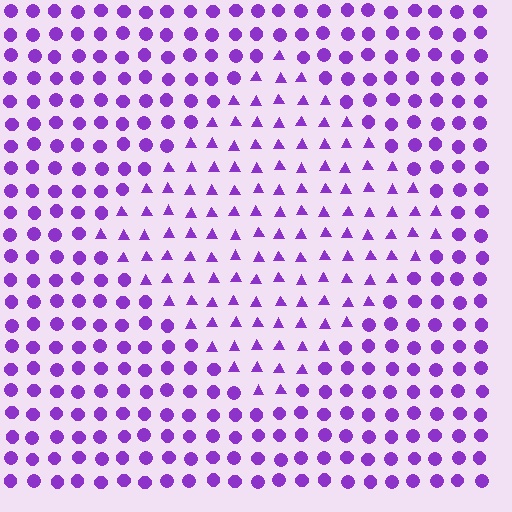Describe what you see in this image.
The image is filled with small purple elements arranged in a uniform grid. A diamond-shaped region contains triangles, while the surrounding area contains circles. The boundary is defined purely by the change in element shape.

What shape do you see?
I see a diamond.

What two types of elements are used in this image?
The image uses triangles inside the diamond region and circles outside it.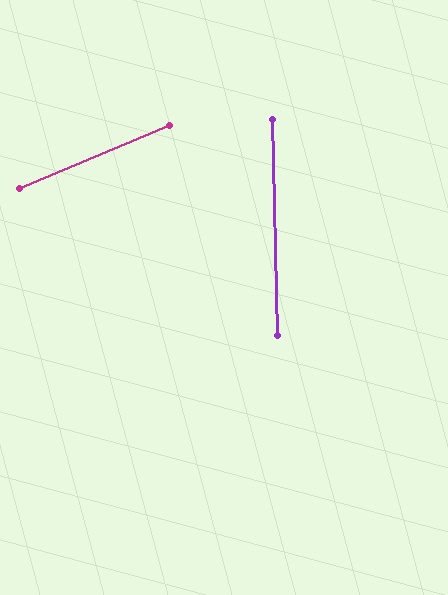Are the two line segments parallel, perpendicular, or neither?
Neither parallel nor perpendicular — they differ by about 68°.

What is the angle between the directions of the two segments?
Approximately 68 degrees.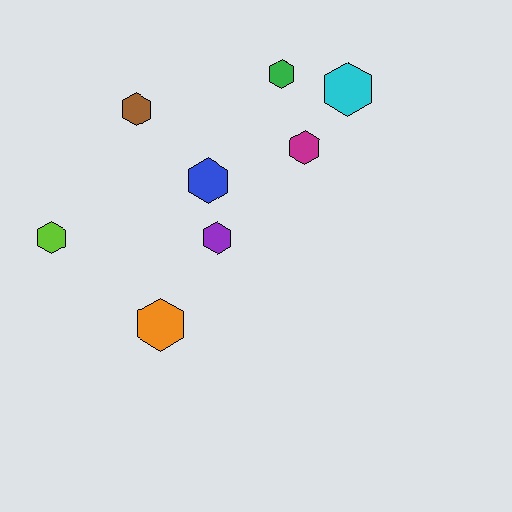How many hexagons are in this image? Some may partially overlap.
There are 8 hexagons.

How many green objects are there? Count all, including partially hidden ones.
There is 1 green object.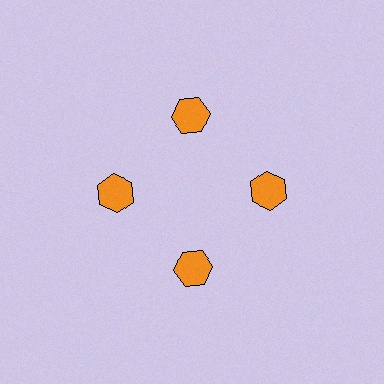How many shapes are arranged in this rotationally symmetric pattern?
There are 4 shapes, arranged in 4 groups of 1.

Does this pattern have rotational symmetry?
Yes, this pattern has 4-fold rotational symmetry. It looks the same after rotating 90 degrees around the center.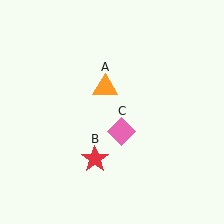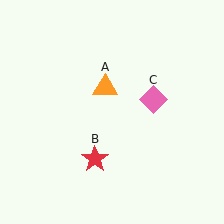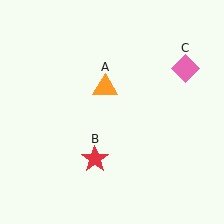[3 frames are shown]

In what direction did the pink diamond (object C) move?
The pink diamond (object C) moved up and to the right.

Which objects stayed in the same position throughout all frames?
Orange triangle (object A) and red star (object B) remained stationary.